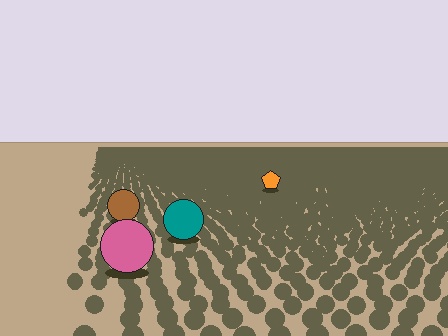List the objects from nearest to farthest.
From nearest to farthest: the pink circle, the teal circle, the brown circle, the orange pentagon.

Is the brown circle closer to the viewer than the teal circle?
No. The teal circle is closer — you can tell from the texture gradient: the ground texture is coarser near it.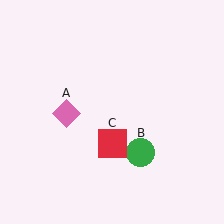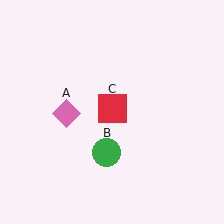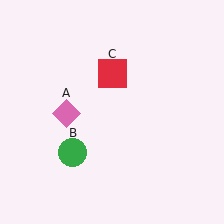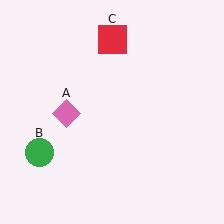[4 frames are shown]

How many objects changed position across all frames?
2 objects changed position: green circle (object B), red square (object C).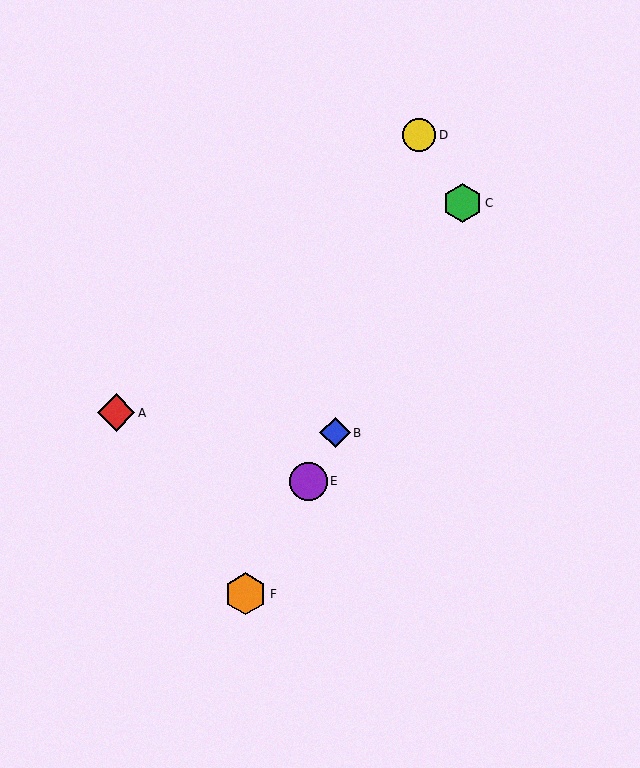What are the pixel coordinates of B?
Object B is at (335, 433).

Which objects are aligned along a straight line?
Objects B, C, E, F are aligned along a straight line.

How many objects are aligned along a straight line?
4 objects (B, C, E, F) are aligned along a straight line.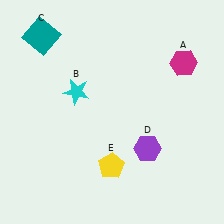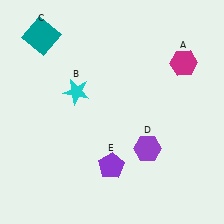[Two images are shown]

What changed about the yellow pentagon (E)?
In Image 1, E is yellow. In Image 2, it changed to purple.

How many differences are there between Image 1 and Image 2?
There is 1 difference between the two images.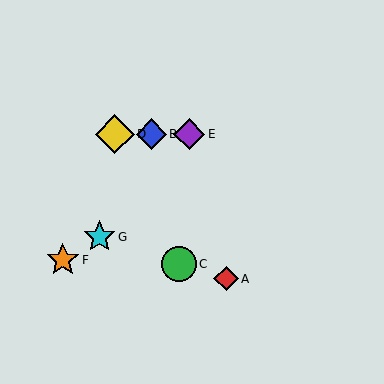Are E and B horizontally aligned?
Yes, both are at y≈134.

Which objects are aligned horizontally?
Objects B, D, E are aligned horizontally.